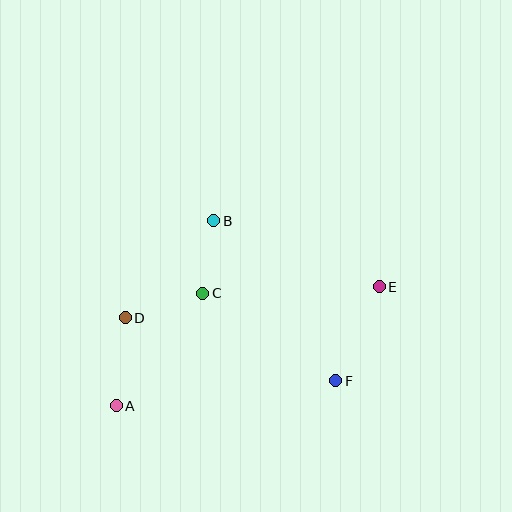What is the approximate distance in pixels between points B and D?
The distance between B and D is approximately 132 pixels.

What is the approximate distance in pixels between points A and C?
The distance between A and C is approximately 142 pixels.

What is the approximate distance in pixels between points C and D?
The distance between C and D is approximately 81 pixels.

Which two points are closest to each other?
Points B and C are closest to each other.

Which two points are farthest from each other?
Points A and E are farthest from each other.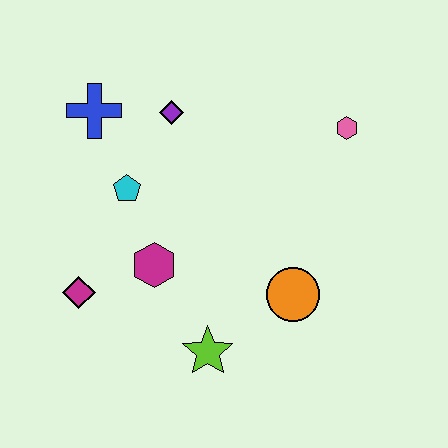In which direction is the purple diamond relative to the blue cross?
The purple diamond is to the right of the blue cross.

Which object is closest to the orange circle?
The lime star is closest to the orange circle.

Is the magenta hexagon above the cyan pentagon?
No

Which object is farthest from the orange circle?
The blue cross is farthest from the orange circle.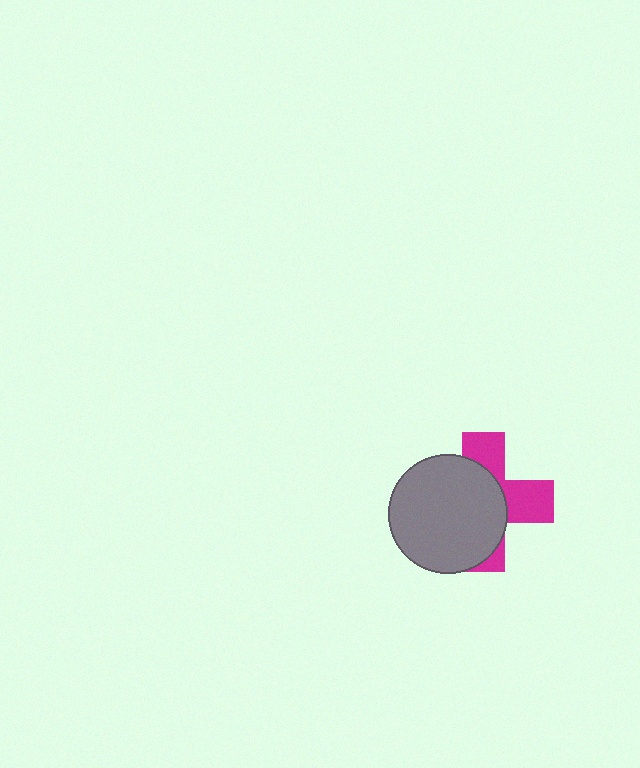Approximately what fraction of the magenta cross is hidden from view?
Roughly 59% of the magenta cross is hidden behind the gray circle.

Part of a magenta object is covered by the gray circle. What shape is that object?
It is a cross.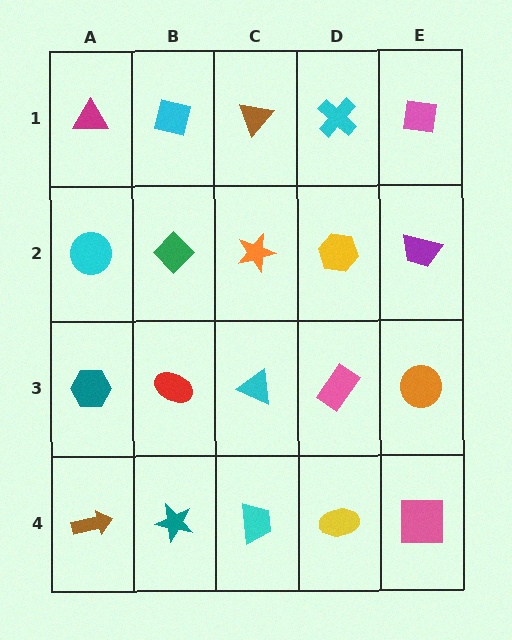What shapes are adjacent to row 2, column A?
A magenta triangle (row 1, column A), a teal hexagon (row 3, column A), a green diamond (row 2, column B).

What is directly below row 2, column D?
A pink rectangle.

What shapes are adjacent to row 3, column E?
A purple trapezoid (row 2, column E), a pink square (row 4, column E), a pink rectangle (row 3, column D).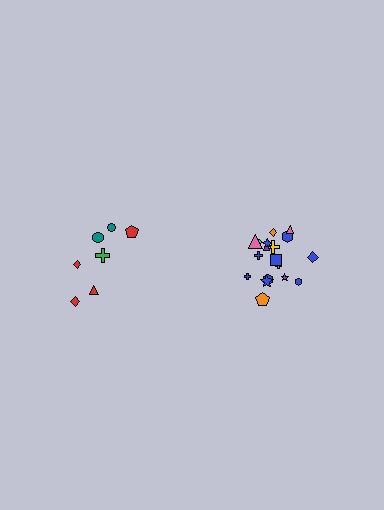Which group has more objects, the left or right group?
The right group.